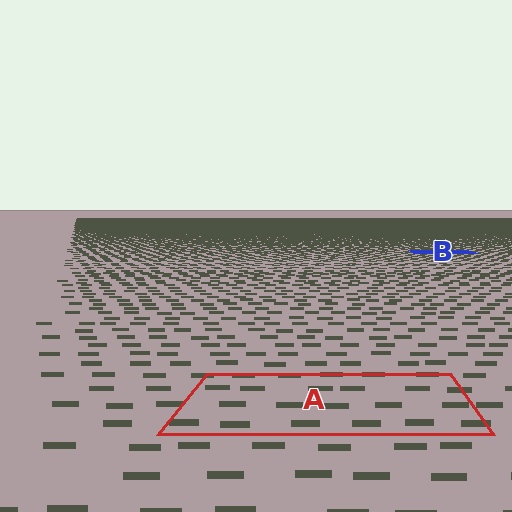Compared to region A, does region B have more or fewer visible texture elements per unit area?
Region B has more texture elements per unit area — they are packed more densely because it is farther away.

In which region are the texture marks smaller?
The texture marks are smaller in region B, because it is farther away.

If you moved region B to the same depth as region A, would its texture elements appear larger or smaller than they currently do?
They would appear larger. At a closer depth, the same texture elements are projected at a bigger on-screen size.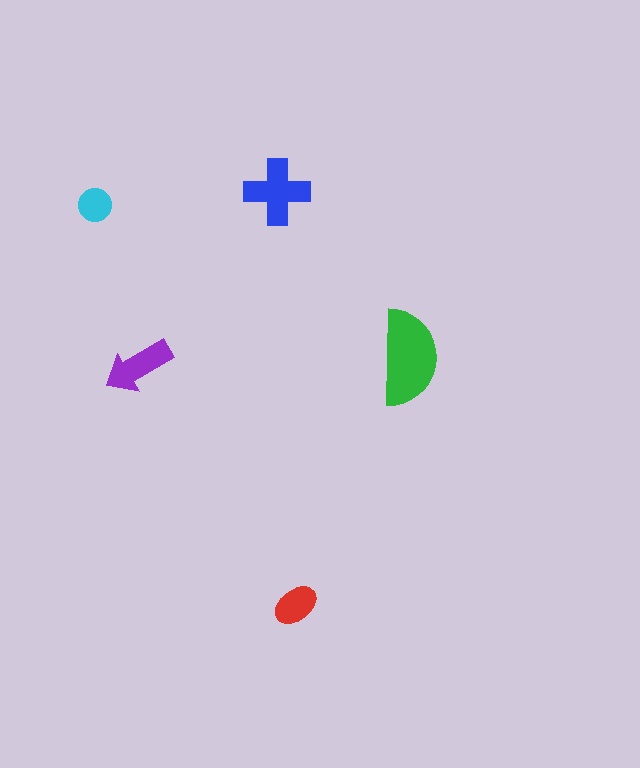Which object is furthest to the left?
The cyan circle is leftmost.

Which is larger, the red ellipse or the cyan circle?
The red ellipse.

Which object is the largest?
The green semicircle.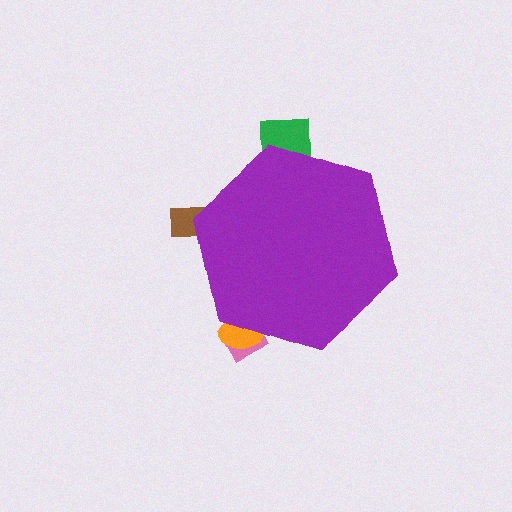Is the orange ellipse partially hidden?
Yes, the orange ellipse is partially hidden behind the purple hexagon.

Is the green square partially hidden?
Yes, the green square is partially hidden behind the purple hexagon.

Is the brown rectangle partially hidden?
Yes, the brown rectangle is partially hidden behind the purple hexagon.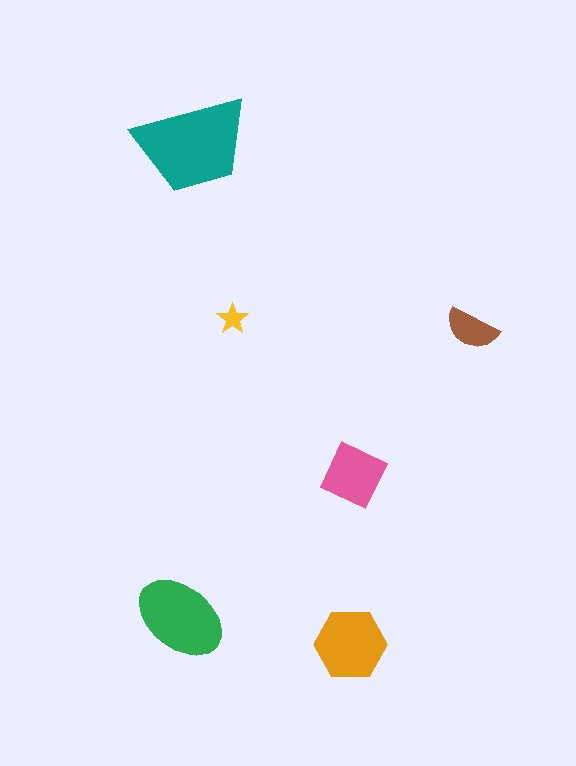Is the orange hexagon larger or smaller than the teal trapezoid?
Smaller.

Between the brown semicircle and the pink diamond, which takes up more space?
The pink diamond.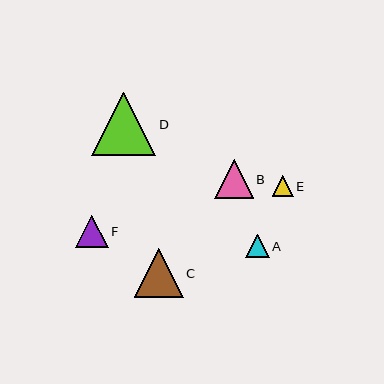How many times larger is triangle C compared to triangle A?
Triangle C is approximately 2.1 times the size of triangle A.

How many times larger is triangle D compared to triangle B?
Triangle D is approximately 1.7 times the size of triangle B.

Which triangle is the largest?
Triangle D is the largest with a size of approximately 64 pixels.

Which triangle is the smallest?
Triangle E is the smallest with a size of approximately 21 pixels.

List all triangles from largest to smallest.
From largest to smallest: D, C, B, F, A, E.